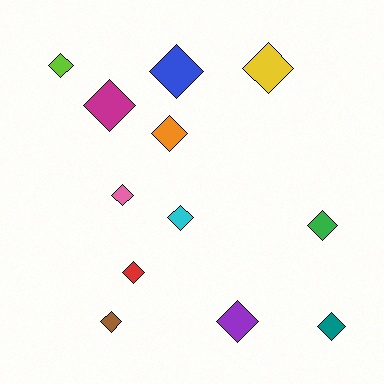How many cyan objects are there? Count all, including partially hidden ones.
There is 1 cyan object.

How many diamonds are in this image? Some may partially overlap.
There are 12 diamonds.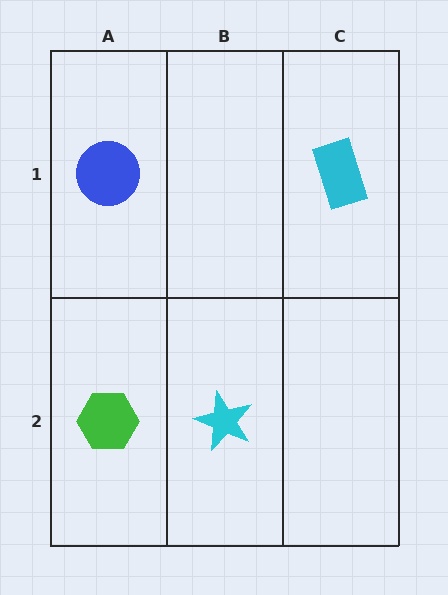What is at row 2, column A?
A green hexagon.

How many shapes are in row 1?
2 shapes.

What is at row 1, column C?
A cyan rectangle.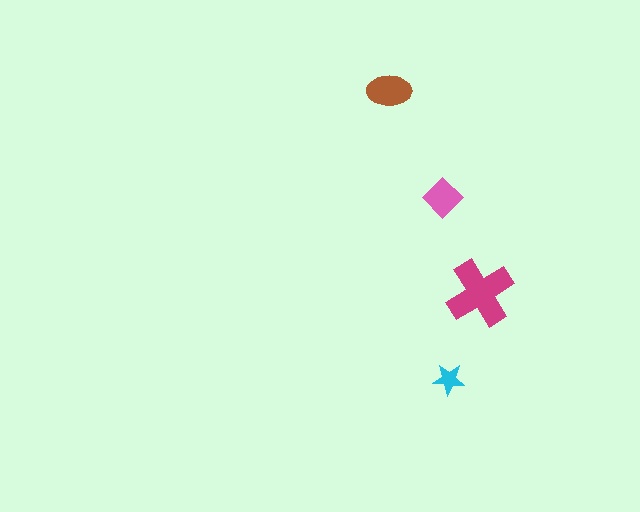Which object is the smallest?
The cyan star.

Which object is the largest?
The magenta cross.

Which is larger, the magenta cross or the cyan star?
The magenta cross.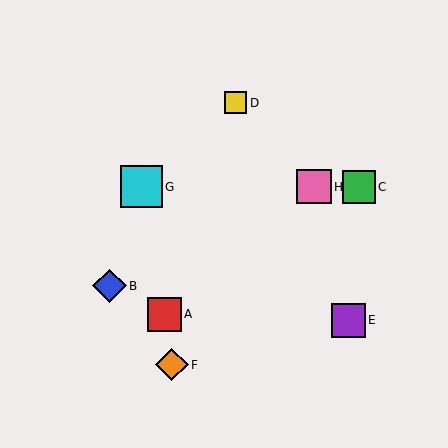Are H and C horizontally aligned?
Yes, both are at y≈187.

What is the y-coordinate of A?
Object A is at y≈314.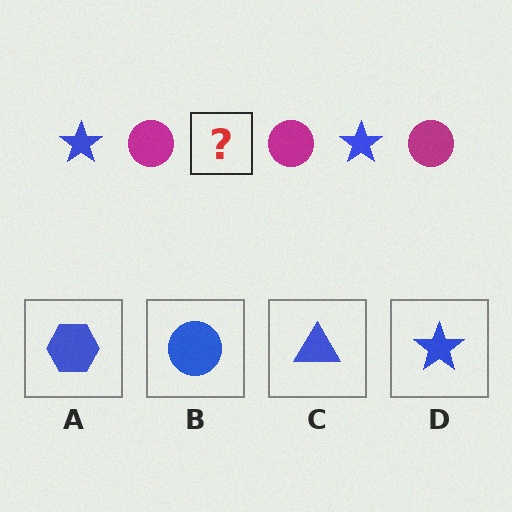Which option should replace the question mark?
Option D.